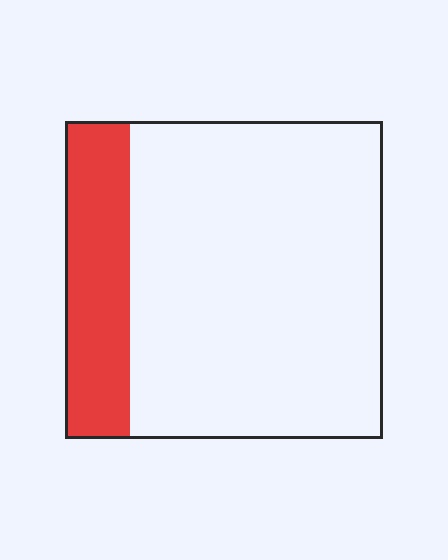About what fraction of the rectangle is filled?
About one fifth (1/5).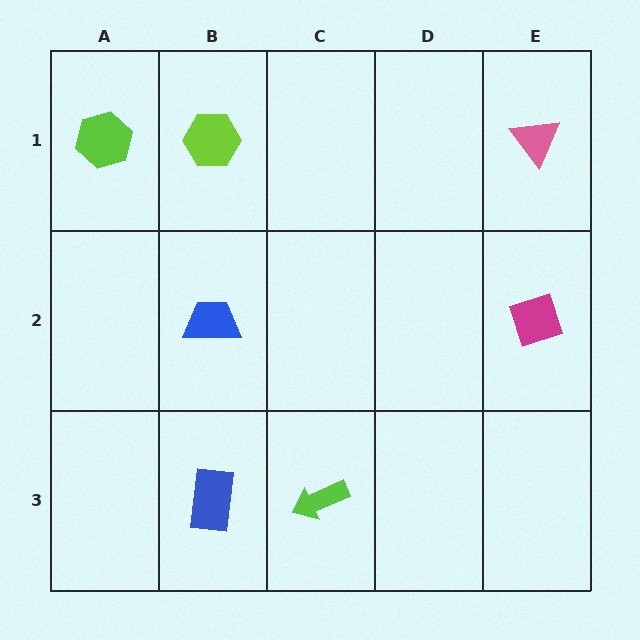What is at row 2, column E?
A magenta diamond.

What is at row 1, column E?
A pink triangle.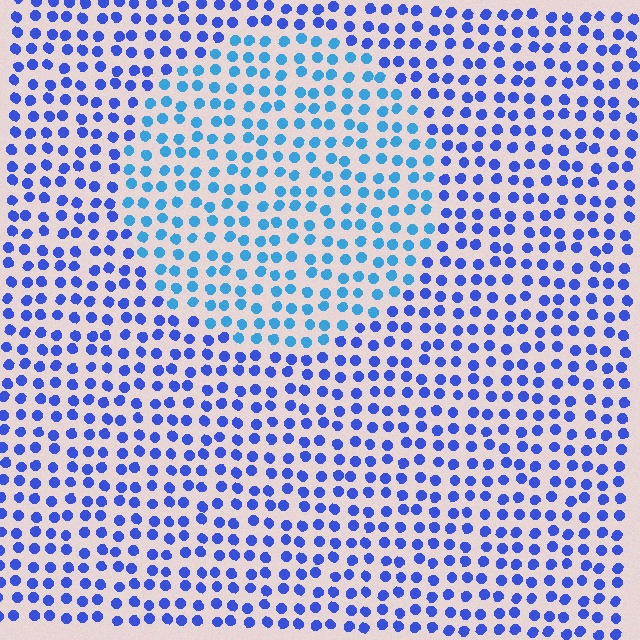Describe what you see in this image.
The image is filled with small blue elements in a uniform arrangement. A circle-shaped region is visible where the elements are tinted to a slightly different hue, forming a subtle color boundary.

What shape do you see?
I see a circle.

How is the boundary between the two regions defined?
The boundary is defined purely by a slight shift in hue (about 30 degrees). Spacing, size, and orientation are identical on both sides.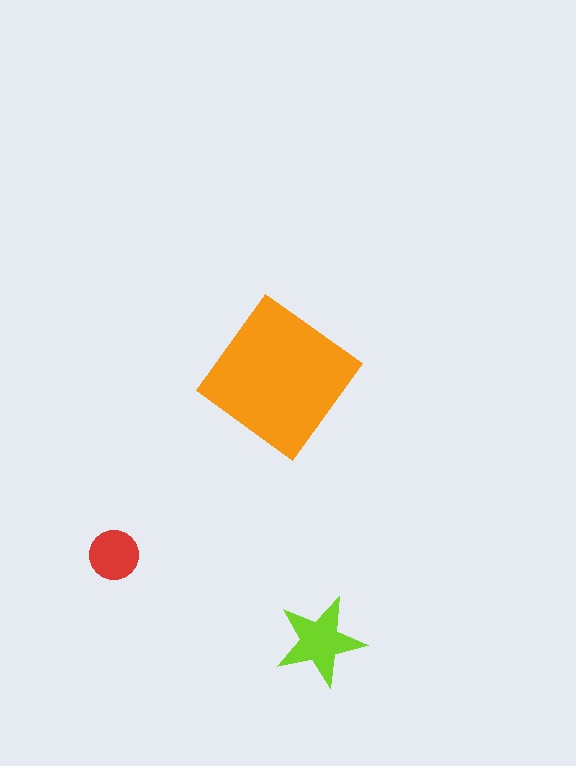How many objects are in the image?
There are 3 objects in the image.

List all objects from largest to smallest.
The orange diamond, the lime star, the red circle.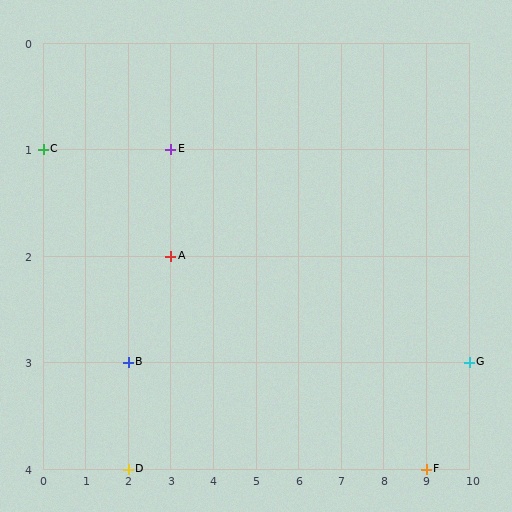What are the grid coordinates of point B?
Point B is at grid coordinates (2, 3).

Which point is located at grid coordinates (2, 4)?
Point D is at (2, 4).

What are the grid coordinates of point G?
Point G is at grid coordinates (10, 3).